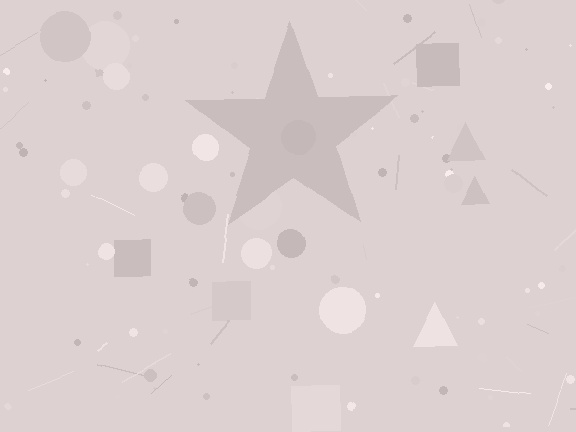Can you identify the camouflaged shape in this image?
The camouflaged shape is a star.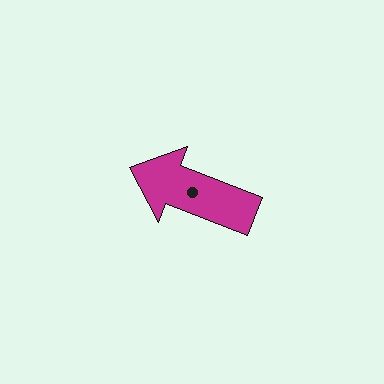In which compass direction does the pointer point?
West.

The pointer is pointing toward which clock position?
Roughly 10 o'clock.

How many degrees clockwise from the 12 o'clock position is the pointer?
Approximately 291 degrees.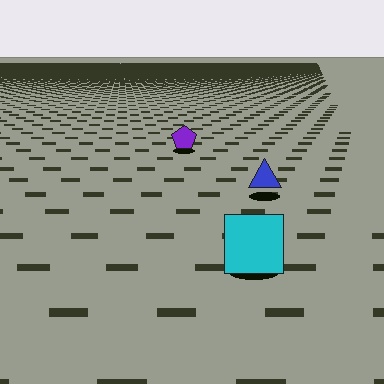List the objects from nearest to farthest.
From nearest to farthest: the cyan square, the blue triangle, the purple pentagon.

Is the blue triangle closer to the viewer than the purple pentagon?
Yes. The blue triangle is closer — you can tell from the texture gradient: the ground texture is coarser near it.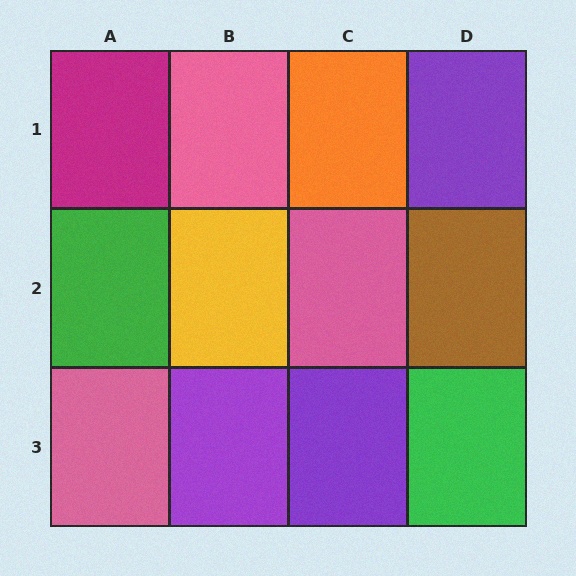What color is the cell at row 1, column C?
Orange.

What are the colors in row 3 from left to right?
Pink, purple, purple, green.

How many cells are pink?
3 cells are pink.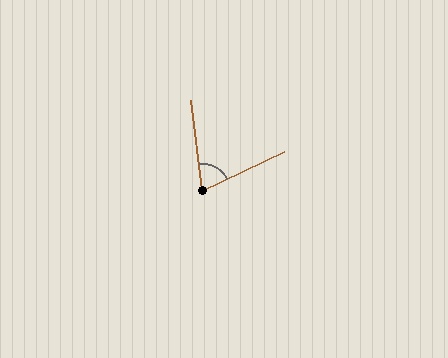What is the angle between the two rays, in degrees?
Approximately 72 degrees.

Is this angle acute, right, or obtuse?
It is acute.